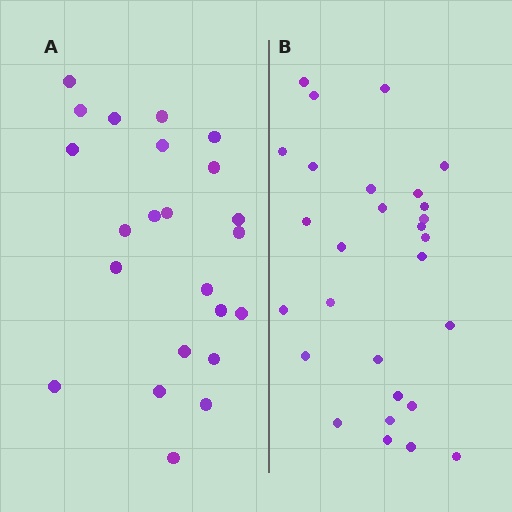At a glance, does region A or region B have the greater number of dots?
Region B (the right region) has more dots.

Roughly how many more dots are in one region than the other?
Region B has about 5 more dots than region A.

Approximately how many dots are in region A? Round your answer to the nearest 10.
About 20 dots. (The exact count is 23, which rounds to 20.)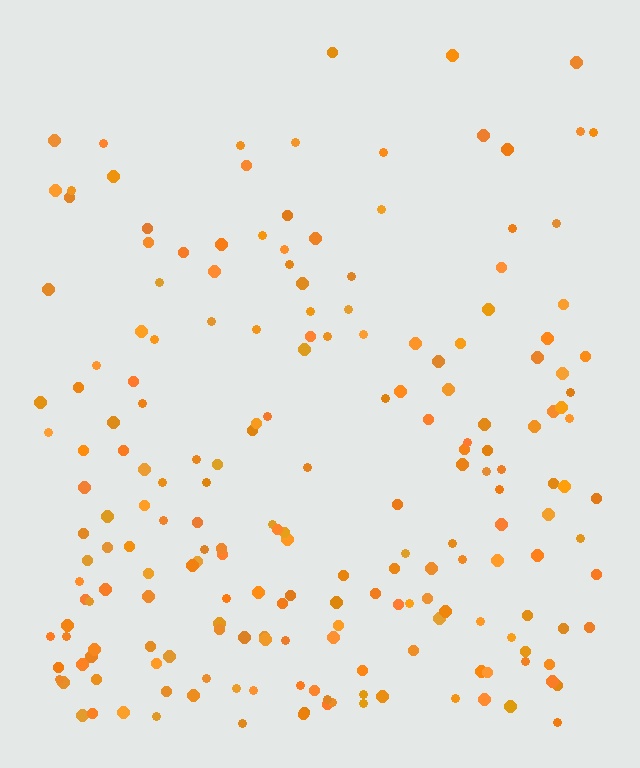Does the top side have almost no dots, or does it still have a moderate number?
Still a moderate number, just noticeably fewer than the bottom.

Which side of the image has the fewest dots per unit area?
The top.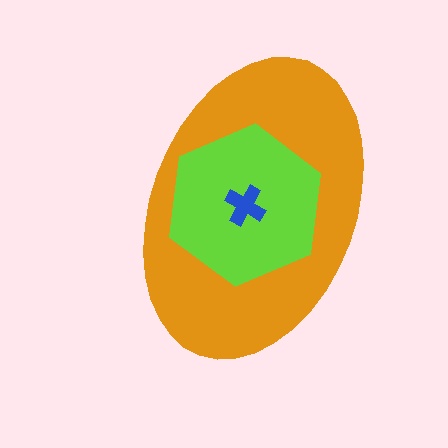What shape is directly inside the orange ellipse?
The lime hexagon.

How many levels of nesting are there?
3.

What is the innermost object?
The blue cross.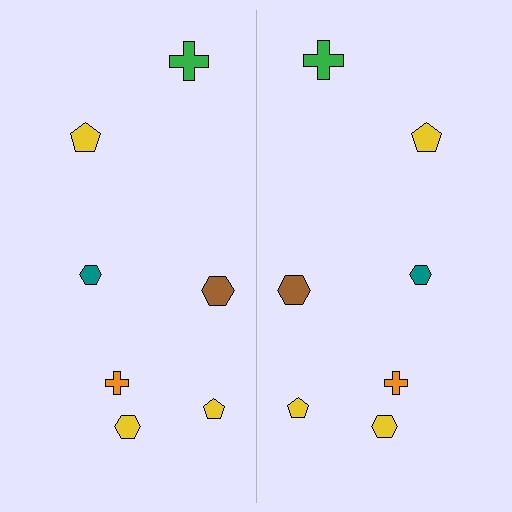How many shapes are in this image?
There are 14 shapes in this image.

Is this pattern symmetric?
Yes, this pattern has bilateral (reflection) symmetry.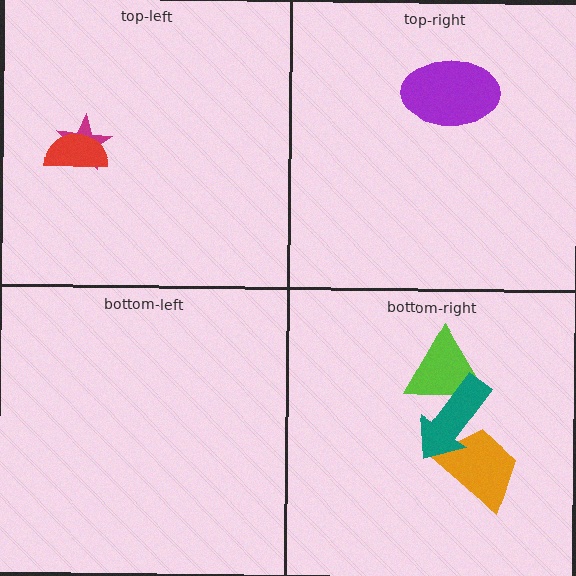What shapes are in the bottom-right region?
The lime triangle, the orange trapezoid, the teal arrow.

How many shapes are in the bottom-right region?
3.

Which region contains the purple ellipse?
The top-right region.